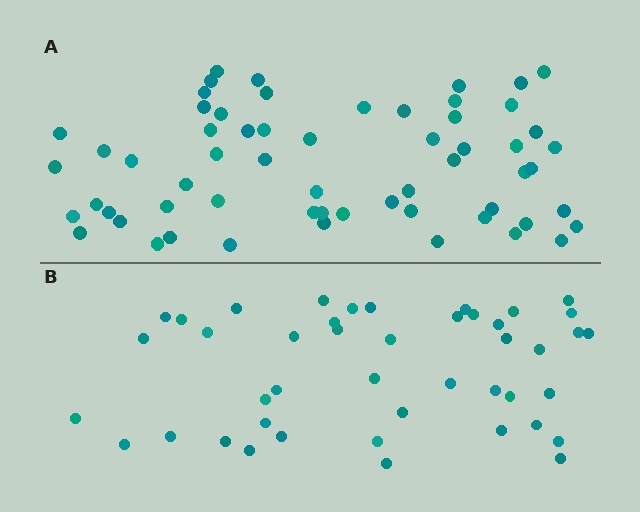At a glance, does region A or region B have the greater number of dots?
Region A (the top region) has more dots.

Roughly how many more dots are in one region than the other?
Region A has approximately 15 more dots than region B.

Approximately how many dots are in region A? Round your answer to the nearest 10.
About 60 dots.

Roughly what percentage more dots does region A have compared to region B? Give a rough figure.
About 35% more.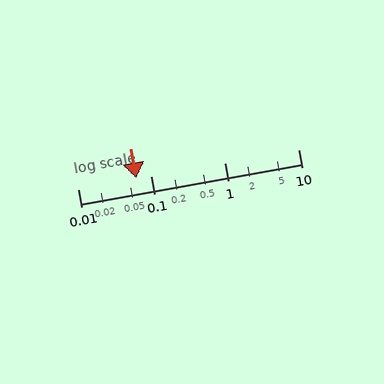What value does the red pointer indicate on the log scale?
The pointer indicates approximately 0.063.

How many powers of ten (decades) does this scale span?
The scale spans 3 decades, from 0.01 to 10.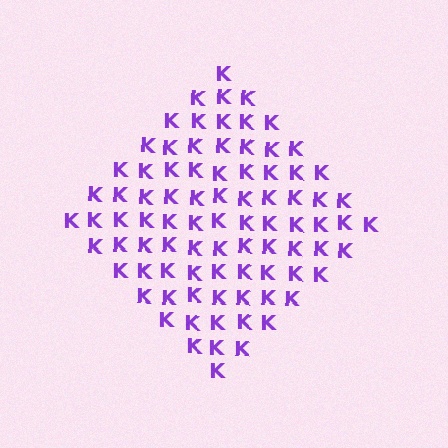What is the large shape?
The large shape is a diamond.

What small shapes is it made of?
It is made of small letter K's.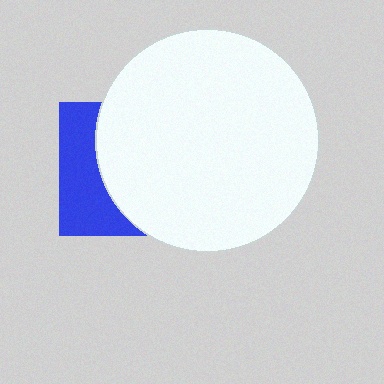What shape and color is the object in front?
The object in front is a white circle.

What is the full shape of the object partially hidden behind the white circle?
The partially hidden object is a blue square.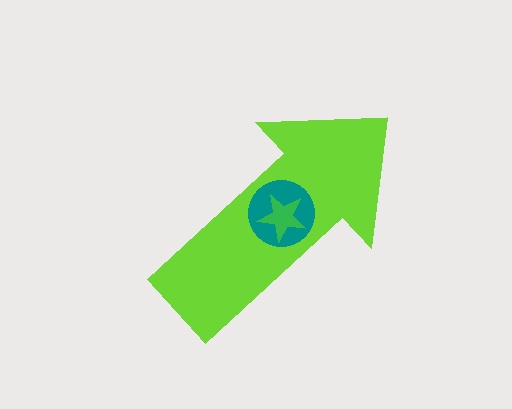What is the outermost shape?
The lime arrow.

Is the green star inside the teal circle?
Yes.